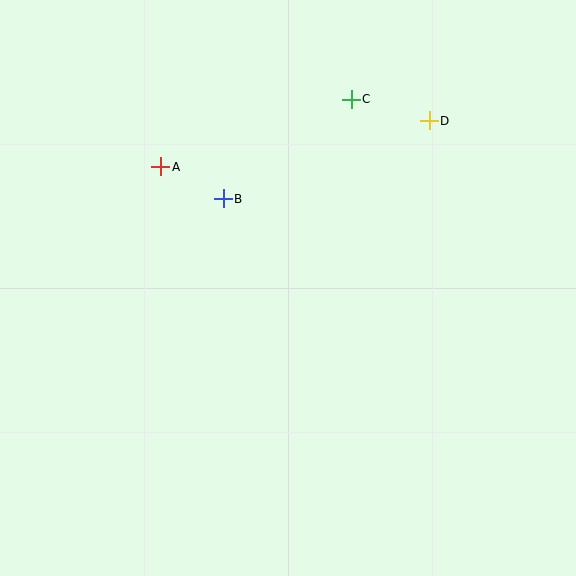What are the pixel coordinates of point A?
Point A is at (161, 167).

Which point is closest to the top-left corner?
Point A is closest to the top-left corner.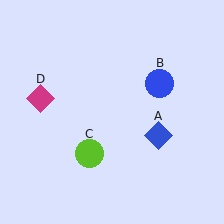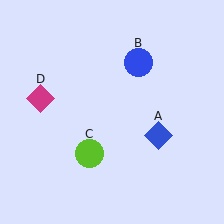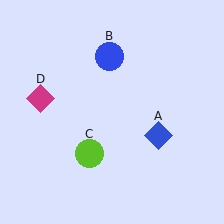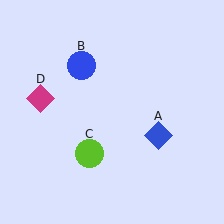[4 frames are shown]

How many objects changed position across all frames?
1 object changed position: blue circle (object B).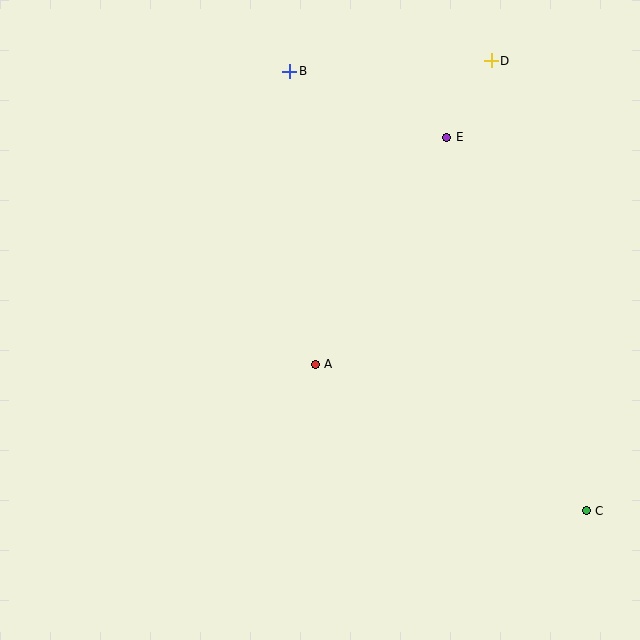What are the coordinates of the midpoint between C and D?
The midpoint between C and D is at (539, 286).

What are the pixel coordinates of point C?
Point C is at (586, 511).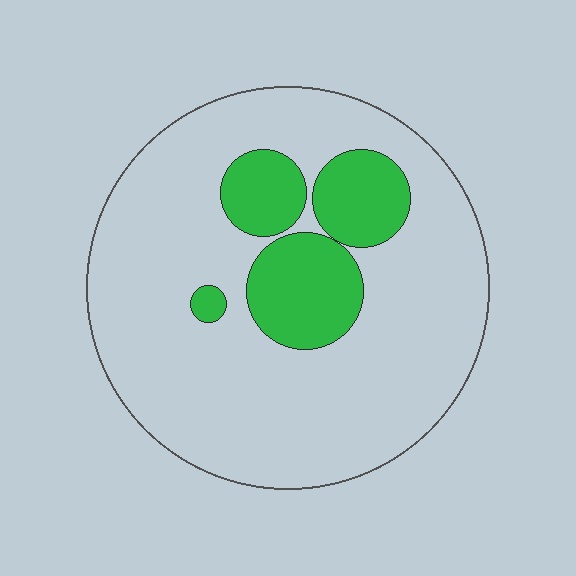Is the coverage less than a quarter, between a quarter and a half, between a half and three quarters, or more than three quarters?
Less than a quarter.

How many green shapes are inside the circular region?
4.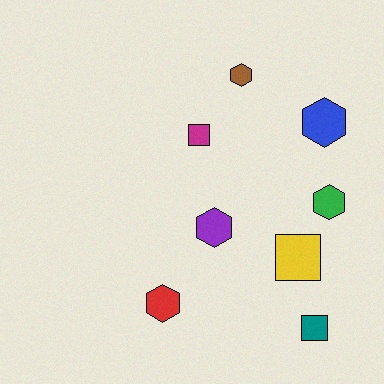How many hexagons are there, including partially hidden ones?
There are 5 hexagons.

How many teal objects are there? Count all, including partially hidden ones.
There is 1 teal object.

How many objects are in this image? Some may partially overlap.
There are 8 objects.